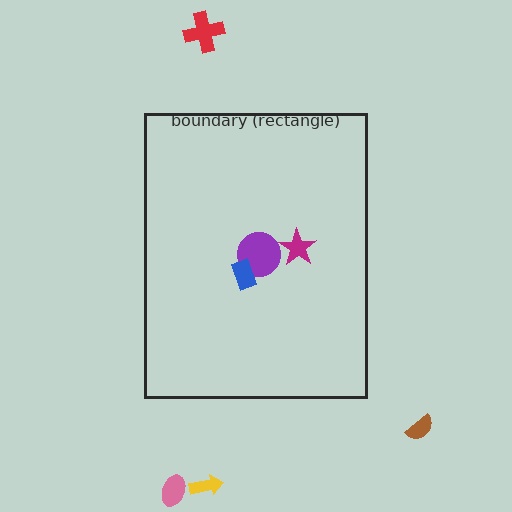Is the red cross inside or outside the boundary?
Outside.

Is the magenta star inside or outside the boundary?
Inside.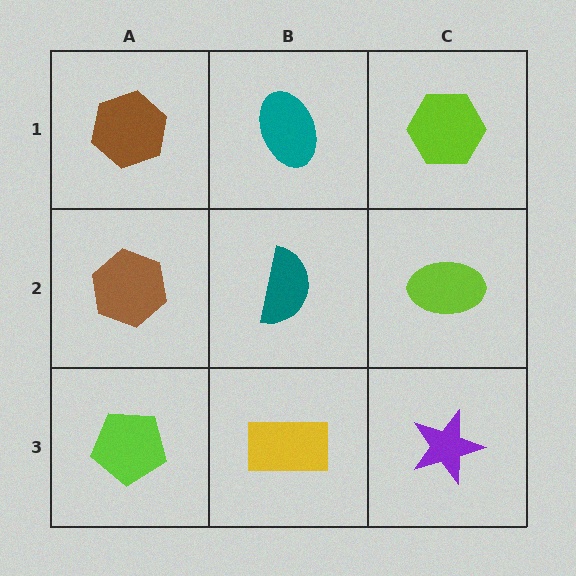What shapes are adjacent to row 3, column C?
A lime ellipse (row 2, column C), a yellow rectangle (row 3, column B).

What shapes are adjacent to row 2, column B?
A teal ellipse (row 1, column B), a yellow rectangle (row 3, column B), a brown hexagon (row 2, column A), a lime ellipse (row 2, column C).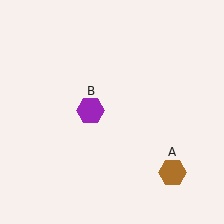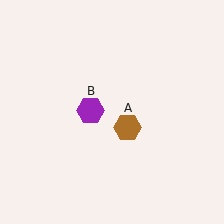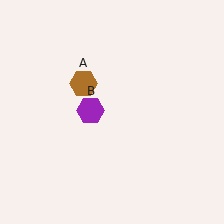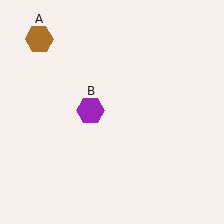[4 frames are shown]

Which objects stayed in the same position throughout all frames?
Purple hexagon (object B) remained stationary.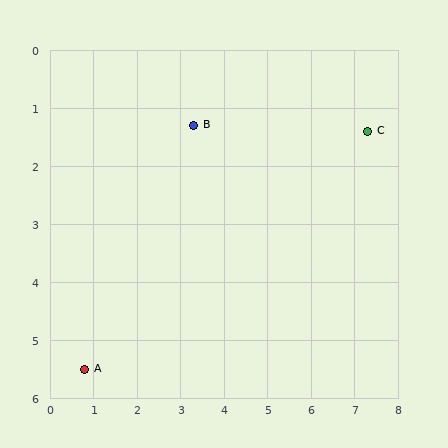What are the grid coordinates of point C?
Point C is at approximately (7.3, 1.4).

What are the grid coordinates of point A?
Point A is at approximately (0.8, 5.5).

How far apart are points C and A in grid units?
Points C and A are about 7.7 grid units apart.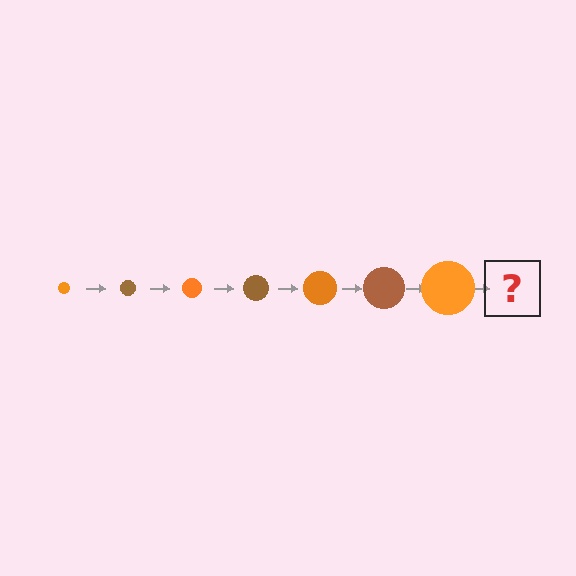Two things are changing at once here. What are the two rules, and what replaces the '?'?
The two rules are that the circle grows larger each step and the color cycles through orange and brown. The '?' should be a brown circle, larger than the previous one.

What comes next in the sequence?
The next element should be a brown circle, larger than the previous one.